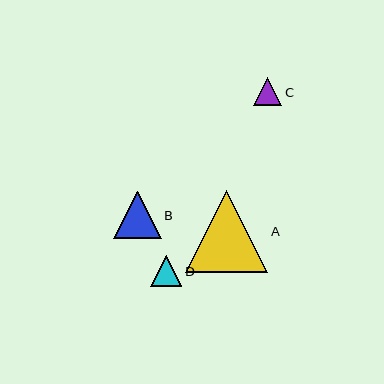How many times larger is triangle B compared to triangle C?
Triangle B is approximately 1.7 times the size of triangle C.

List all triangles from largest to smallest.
From largest to smallest: A, B, D, C.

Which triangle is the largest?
Triangle A is the largest with a size of approximately 82 pixels.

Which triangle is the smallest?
Triangle C is the smallest with a size of approximately 28 pixels.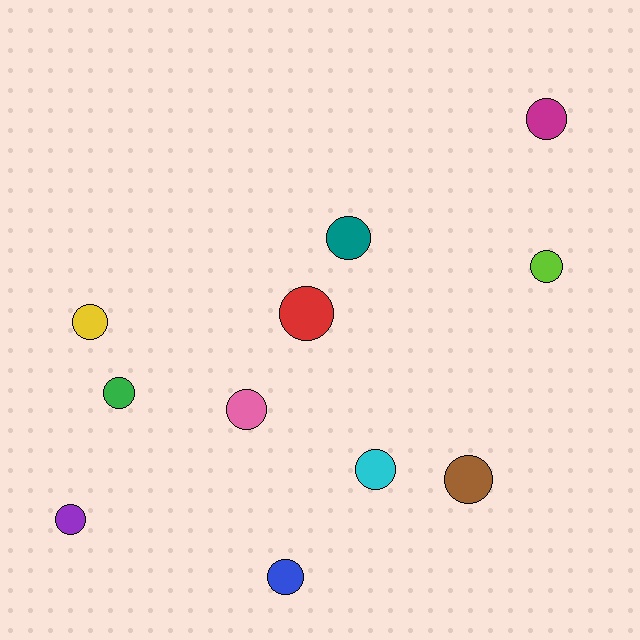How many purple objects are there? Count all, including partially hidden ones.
There is 1 purple object.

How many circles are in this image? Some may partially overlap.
There are 11 circles.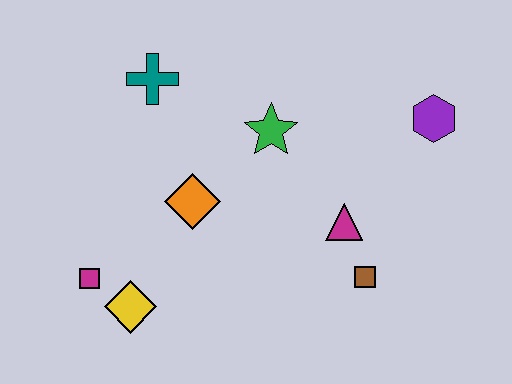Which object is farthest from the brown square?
The teal cross is farthest from the brown square.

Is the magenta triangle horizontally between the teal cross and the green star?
No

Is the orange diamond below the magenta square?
No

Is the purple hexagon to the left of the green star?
No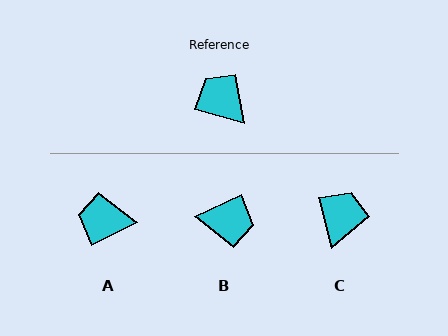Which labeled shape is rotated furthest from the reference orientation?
B, about 139 degrees away.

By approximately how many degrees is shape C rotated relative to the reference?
Approximately 60 degrees clockwise.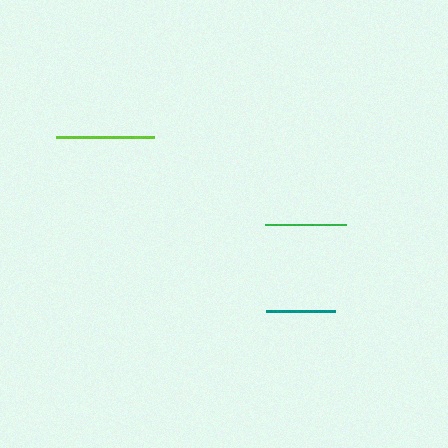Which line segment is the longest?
The lime line is the longest at approximately 98 pixels.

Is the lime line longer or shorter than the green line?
The lime line is longer than the green line.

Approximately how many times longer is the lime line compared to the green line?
The lime line is approximately 1.2 times the length of the green line.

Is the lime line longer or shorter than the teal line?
The lime line is longer than the teal line.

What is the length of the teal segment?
The teal segment is approximately 69 pixels long.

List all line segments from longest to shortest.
From longest to shortest: lime, green, teal.